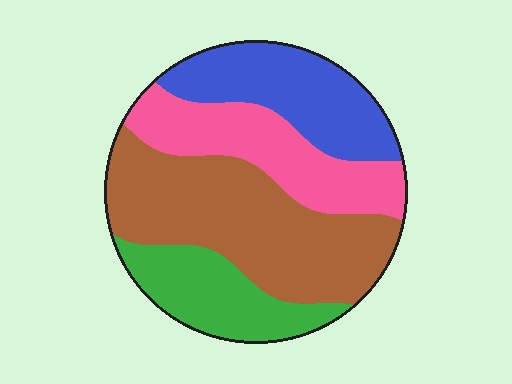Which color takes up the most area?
Brown, at roughly 40%.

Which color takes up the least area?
Green, at roughly 15%.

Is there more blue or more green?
Blue.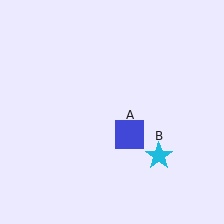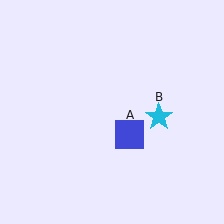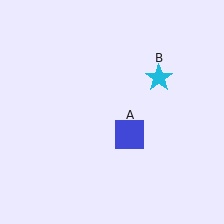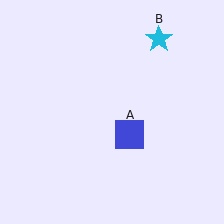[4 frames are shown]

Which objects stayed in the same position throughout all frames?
Blue square (object A) remained stationary.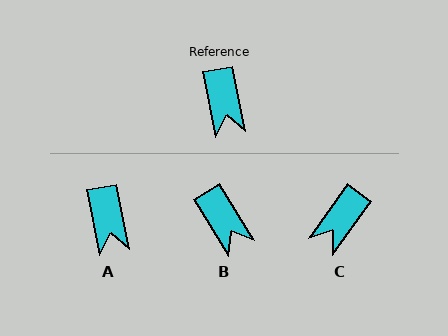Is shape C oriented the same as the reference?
No, it is off by about 46 degrees.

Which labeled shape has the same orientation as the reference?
A.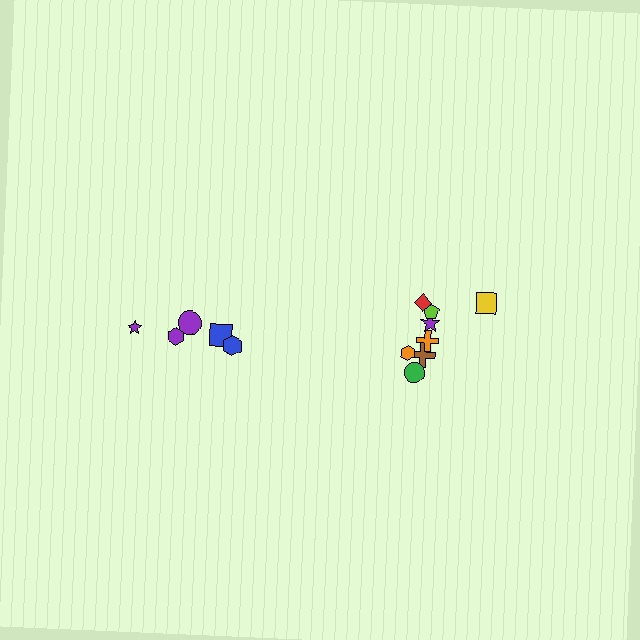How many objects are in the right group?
There are 8 objects.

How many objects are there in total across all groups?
There are 13 objects.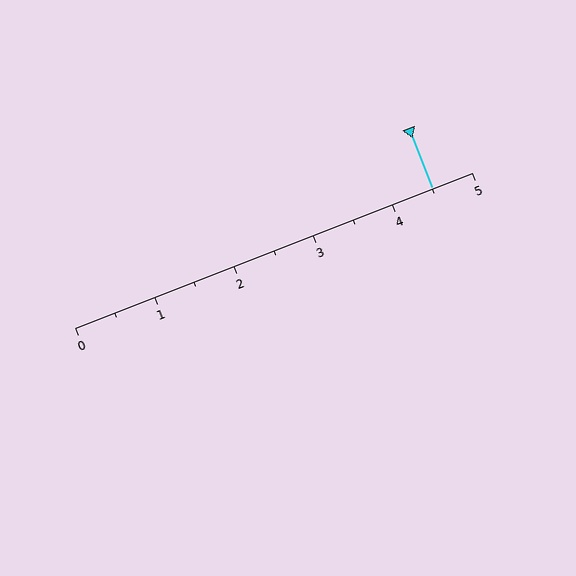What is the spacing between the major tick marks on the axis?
The major ticks are spaced 1 apart.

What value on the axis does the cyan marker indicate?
The marker indicates approximately 4.5.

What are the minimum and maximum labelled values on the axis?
The axis runs from 0 to 5.